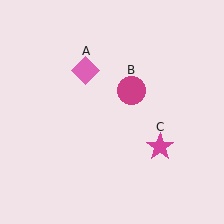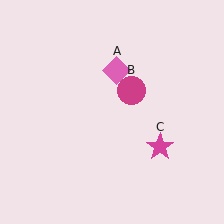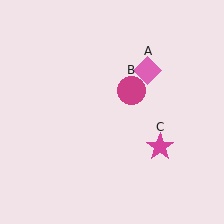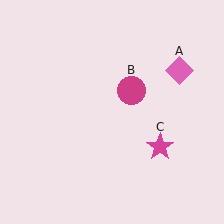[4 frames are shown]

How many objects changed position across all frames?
1 object changed position: pink diamond (object A).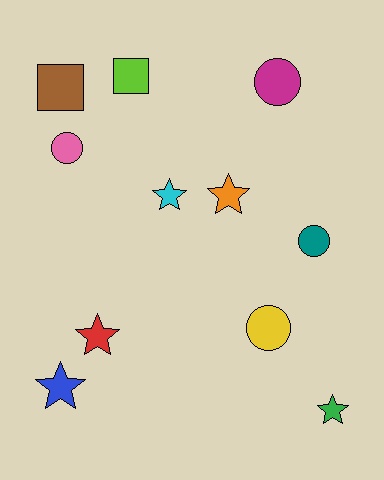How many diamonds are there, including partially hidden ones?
There are no diamonds.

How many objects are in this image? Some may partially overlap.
There are 11 objects.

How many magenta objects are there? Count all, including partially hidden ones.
There is 1 magenta object.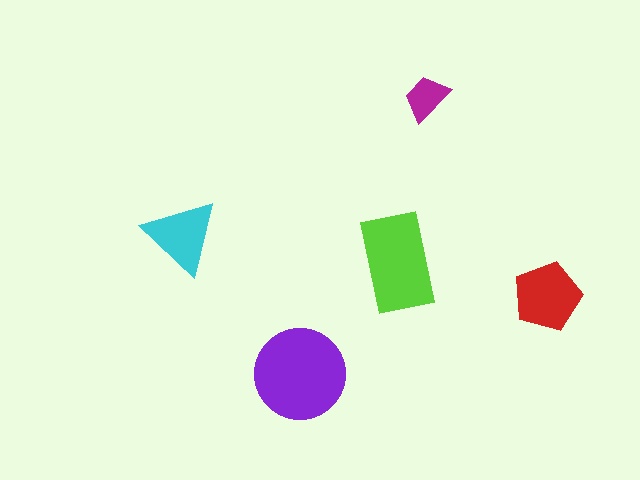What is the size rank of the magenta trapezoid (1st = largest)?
5th.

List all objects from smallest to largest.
The magenta trapezoid, the cyan triangle, the red pentagon, the lime rectangle, the purple circle.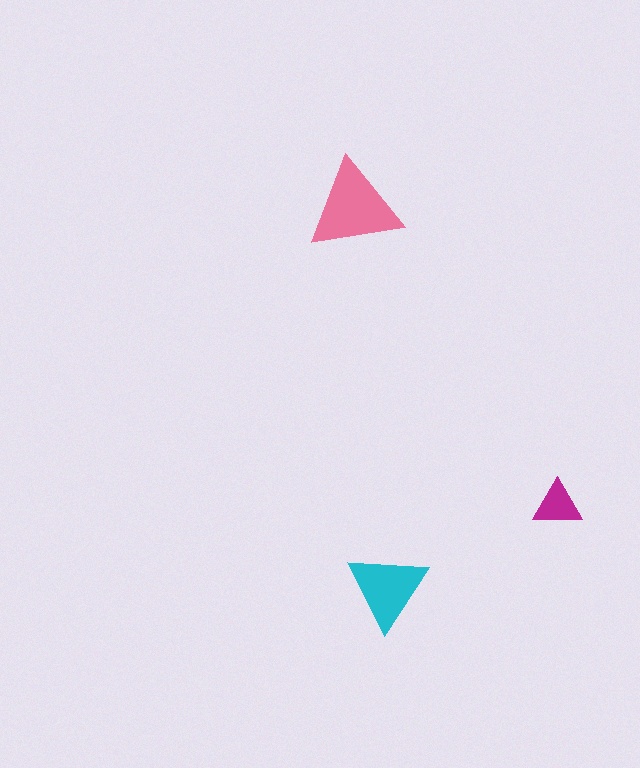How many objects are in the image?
There are 3 objects in the image.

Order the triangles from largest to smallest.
the pink one, the cyan one, the magenta one.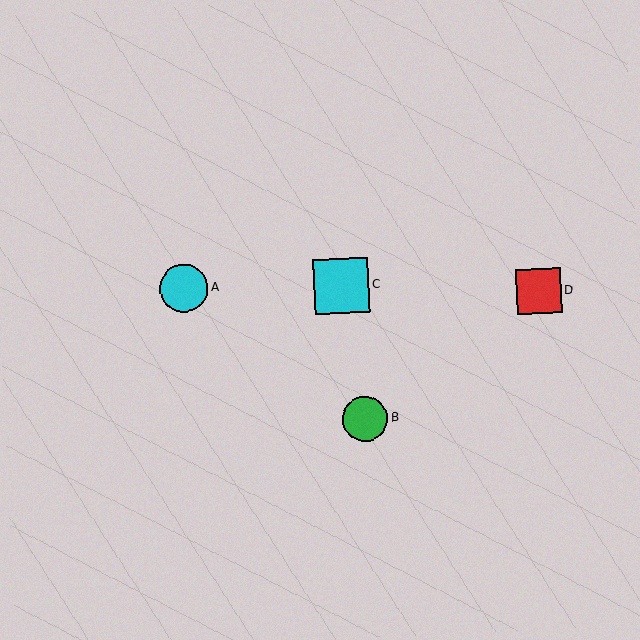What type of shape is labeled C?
Shape C is a cyan square.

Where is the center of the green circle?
The center of the green circle is at (365, 418).